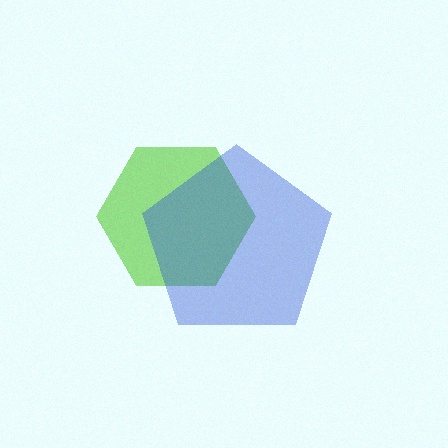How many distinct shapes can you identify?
There are 2 distinct shapes: a lime hexagon, a blue pentagon.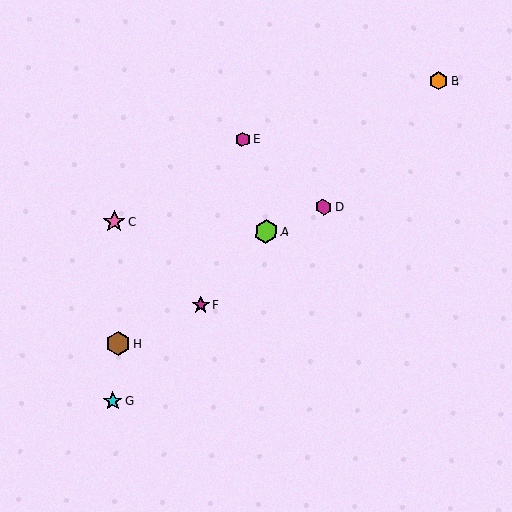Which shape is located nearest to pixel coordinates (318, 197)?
The magenta hexagon (labeled D) at (324, 207) is nearest to that location.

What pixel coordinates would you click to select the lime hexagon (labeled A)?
Click at (266, 232) to select the lime hexagon A.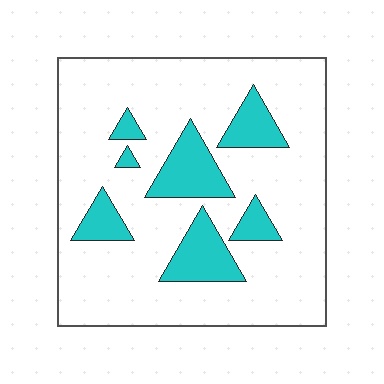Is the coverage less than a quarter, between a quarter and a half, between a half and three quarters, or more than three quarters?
Less than a quarter.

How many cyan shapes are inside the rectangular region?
7.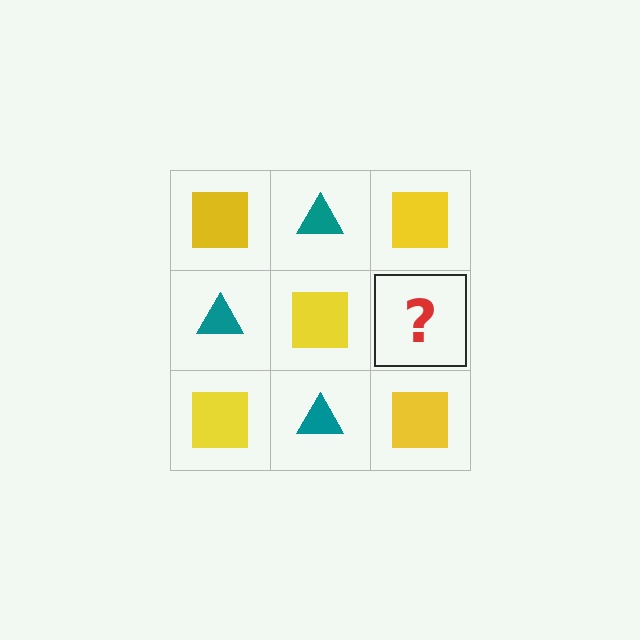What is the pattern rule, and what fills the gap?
The rule is that it alternates yellow square and teal triangle in a checkerboard pattern. The gap should be filled with a teal triangle.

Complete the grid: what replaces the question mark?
The question mark should be replaced with a teal triangle.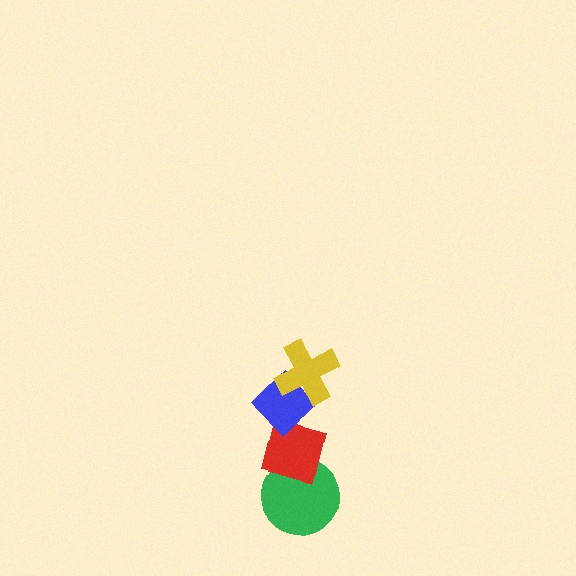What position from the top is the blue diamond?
The blue diamond is 2nd from the top.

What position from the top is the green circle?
The green circle is 4th from the top.